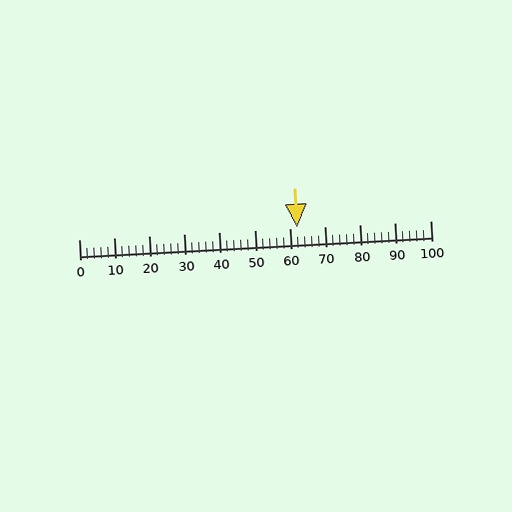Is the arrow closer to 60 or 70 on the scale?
The arrow is closer to 60.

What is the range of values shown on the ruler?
The ruler shows values from 0 to 100.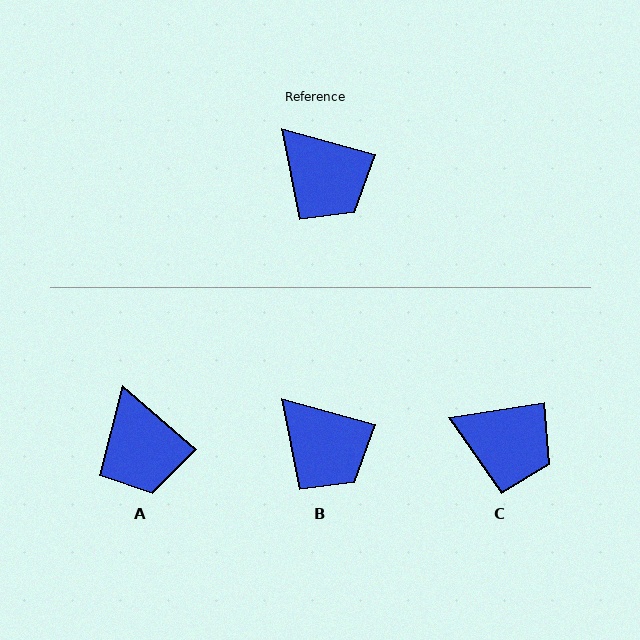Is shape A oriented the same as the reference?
No, it is off by about 25 degrees.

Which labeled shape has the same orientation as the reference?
B.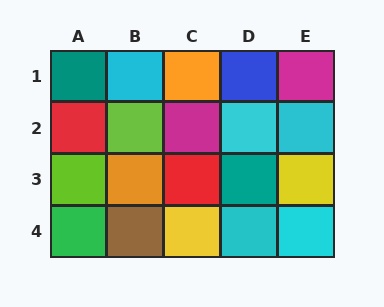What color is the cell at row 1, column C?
Orange.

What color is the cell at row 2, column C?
Magenta.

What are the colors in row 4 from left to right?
Green, brown, yellow, cyan, cyan.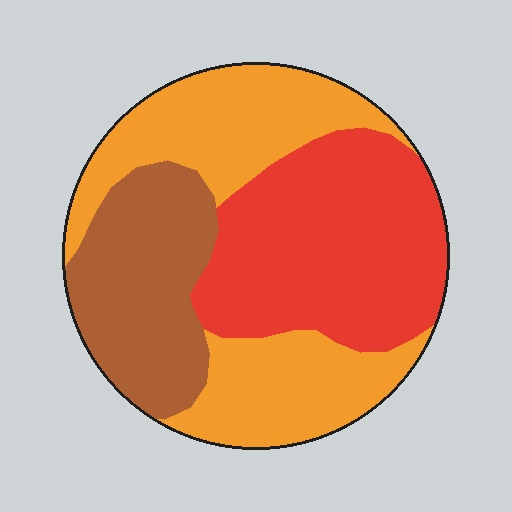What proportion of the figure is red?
Red takes up about three eighths (3/8) of the figure.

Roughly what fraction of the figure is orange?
Orange takes up about two fifths (2/5) of the figure.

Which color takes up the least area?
Brown, at roughly 25%.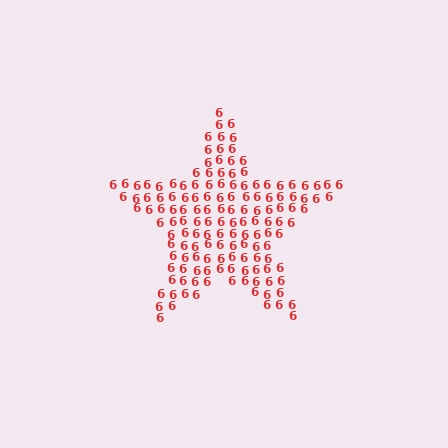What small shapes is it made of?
It is made of small digit 6's.